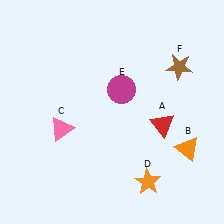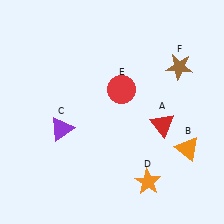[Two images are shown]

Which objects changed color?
C changed from pink to purple. E changed from magenta to red.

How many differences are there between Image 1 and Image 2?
There are 2 differences between the two images.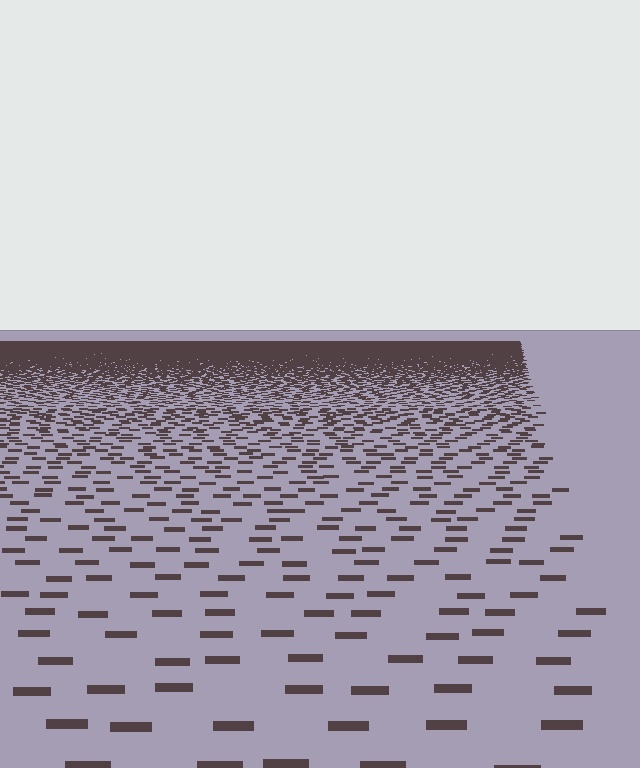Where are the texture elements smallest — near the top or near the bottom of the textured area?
Near the top.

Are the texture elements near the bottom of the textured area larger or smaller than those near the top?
Larger. Near the bottom, elements are closer to the viewer and appear at a bigger on-screen size.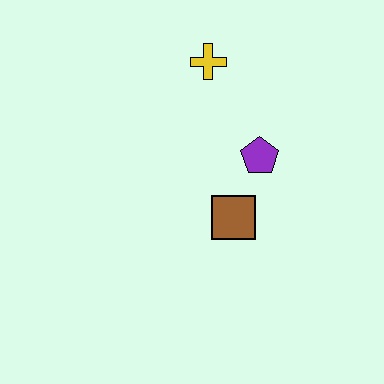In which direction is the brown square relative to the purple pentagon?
The brown square is below the purple pentagon.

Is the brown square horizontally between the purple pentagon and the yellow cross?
Yes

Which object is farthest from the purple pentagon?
The yellow cross is farthest from the purple pentagon.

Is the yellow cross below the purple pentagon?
No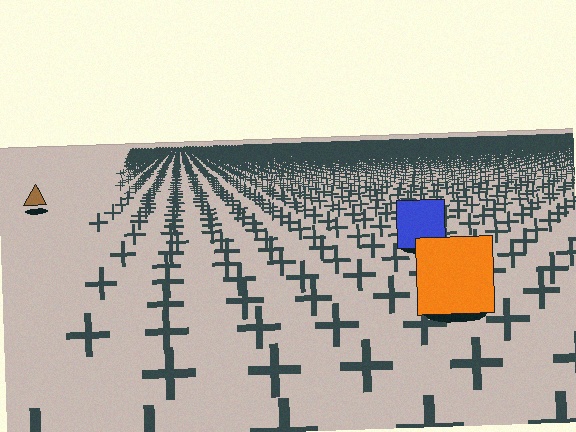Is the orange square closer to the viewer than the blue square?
Yes. The orange square is closer — you can tell from the texture gradient: the ground texture is coarser near it.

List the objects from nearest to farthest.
From nearest to farthest: the orange square, the blue square, the brown triangle.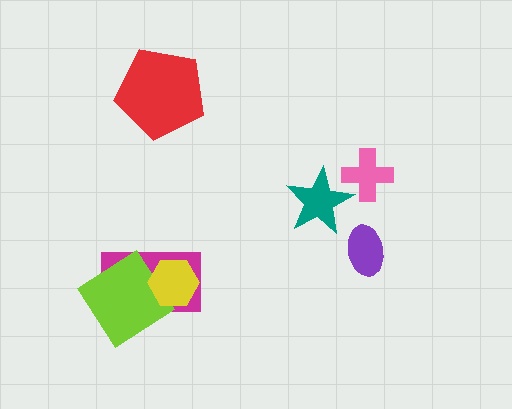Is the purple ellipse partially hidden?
No, no other shape covers it.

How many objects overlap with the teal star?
1 object overlaps with the teal star.